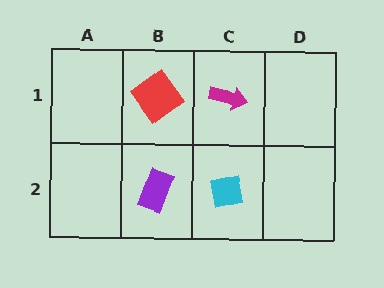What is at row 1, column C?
A magenta arrow.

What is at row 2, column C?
A cyan square.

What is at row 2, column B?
A purple rectangle.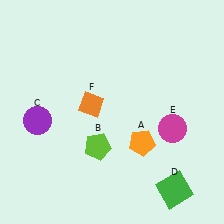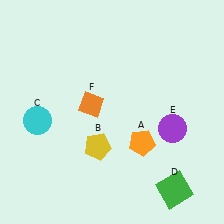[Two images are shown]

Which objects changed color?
B changed from lime to yellow. C changed from purple to cyan. E changed from magenta to purple.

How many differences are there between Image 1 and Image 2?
There are 3 differences between the two images.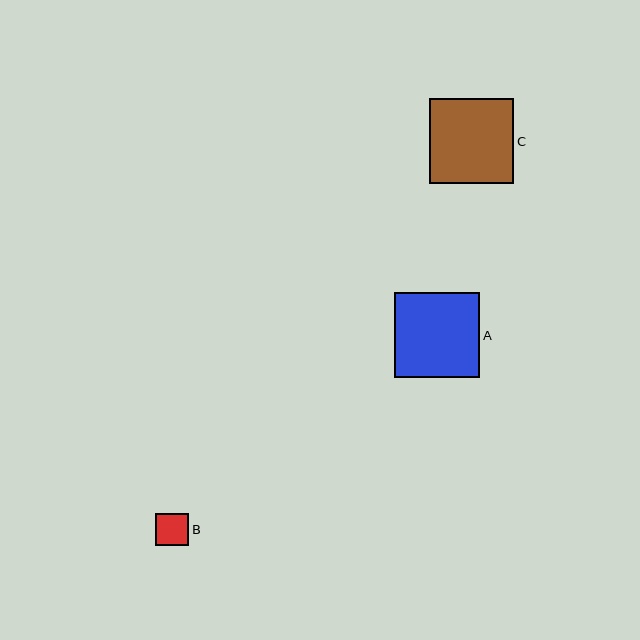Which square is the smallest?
Square B is the smallest with a size of approximately 33 pixels.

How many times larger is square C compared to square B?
Square C is approximately 2.6 times the size of square B.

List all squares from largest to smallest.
From largest to smallest: A, C, B.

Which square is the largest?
Square A is the largest with a size of approximately 86 pixels.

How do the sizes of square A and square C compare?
Square A and square C are approximately the same size.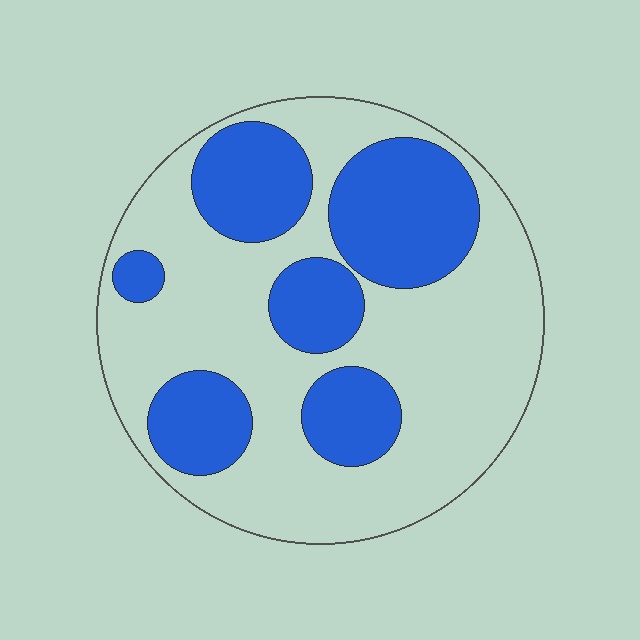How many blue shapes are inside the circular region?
6.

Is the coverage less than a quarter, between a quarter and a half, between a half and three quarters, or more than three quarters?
Between a quarter and a half.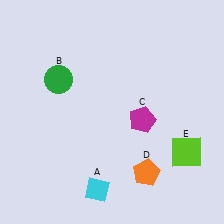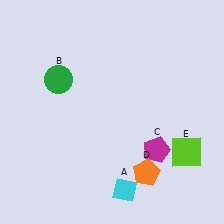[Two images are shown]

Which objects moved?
The objects that moved are: the cyan diamond (A), the magenta pentagon (C).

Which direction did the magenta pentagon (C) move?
The magenta pentagon (C) moved down.